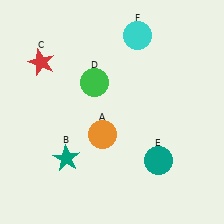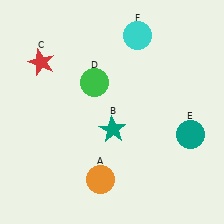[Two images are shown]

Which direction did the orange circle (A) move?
The orange circle (A) moved down.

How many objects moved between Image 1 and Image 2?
3 objects moved between the two images.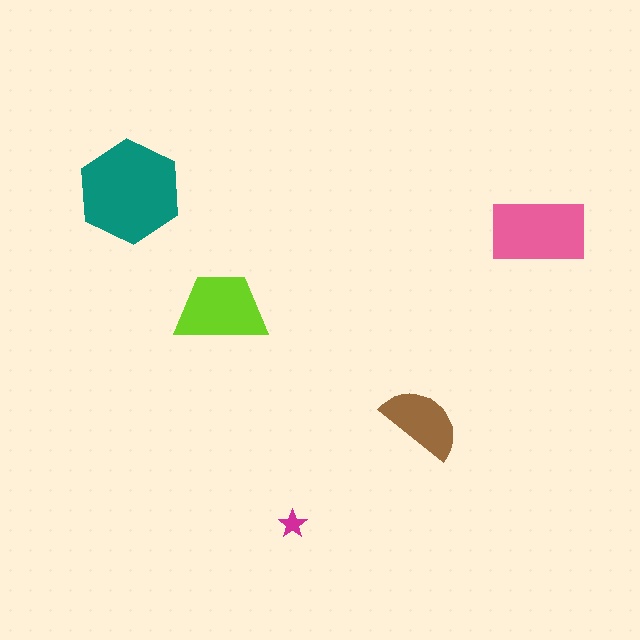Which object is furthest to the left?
The teal hexagon is leftmost.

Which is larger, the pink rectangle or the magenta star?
The pink rectangle.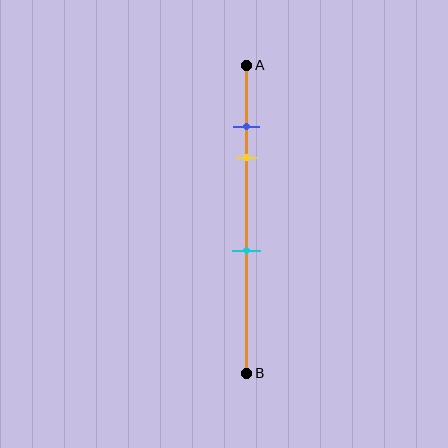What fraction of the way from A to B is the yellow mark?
The yellow mark is approximately 30% (0.3) of the way from A to B.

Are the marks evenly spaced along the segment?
No, the marks are not evenly spaced.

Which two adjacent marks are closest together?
The blue and yellow marks are the closest adjacent pair.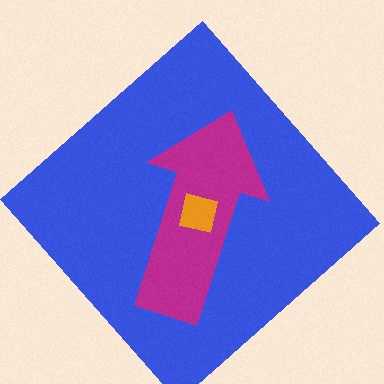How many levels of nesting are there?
3.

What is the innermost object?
The orange square.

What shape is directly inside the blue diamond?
The magenta arrow.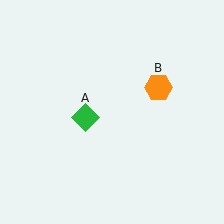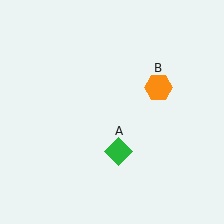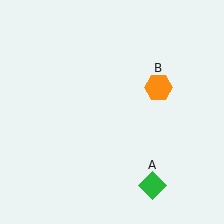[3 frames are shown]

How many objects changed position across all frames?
1 object changed position: green diamond (object A).